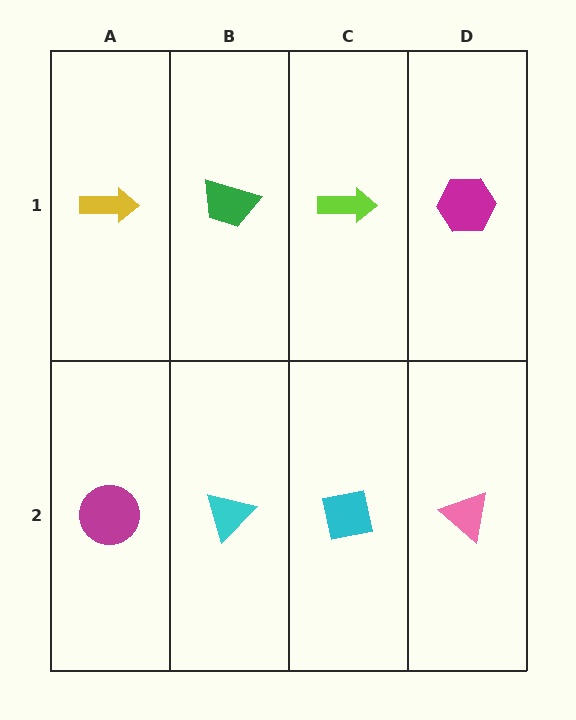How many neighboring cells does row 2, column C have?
3.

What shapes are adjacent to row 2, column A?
A yellow arrow (row 1, column A), a cyan triangle (row 2, column B).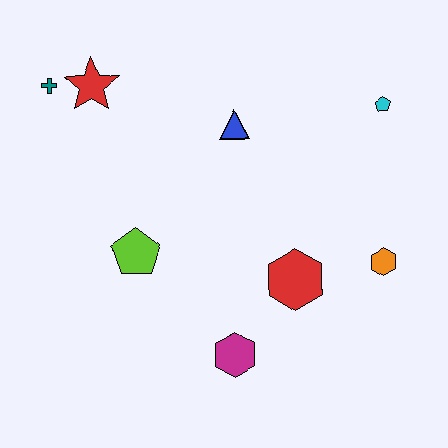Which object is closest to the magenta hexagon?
The red hexagon is closest to the magenta hexagon.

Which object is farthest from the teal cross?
The orange hexagon is farthest from the teal cross.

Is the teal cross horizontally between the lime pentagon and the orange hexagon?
No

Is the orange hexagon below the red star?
Yes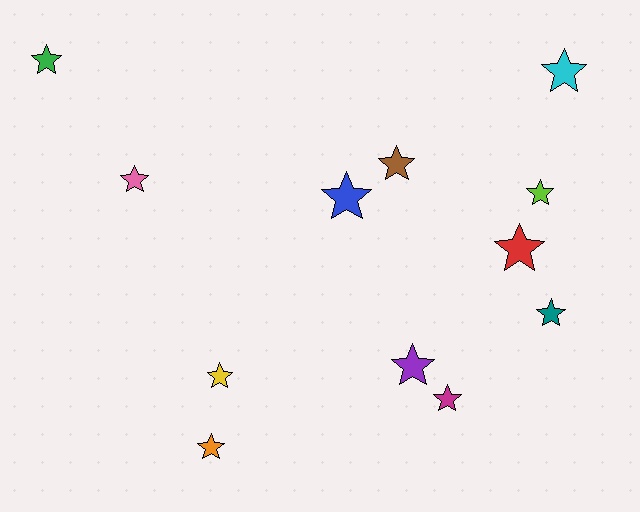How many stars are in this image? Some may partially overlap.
There are 12 stars.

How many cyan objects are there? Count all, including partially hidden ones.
There is 1 cyan object.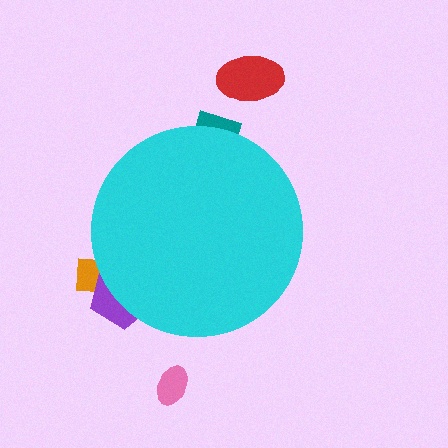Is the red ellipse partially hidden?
No, the red ellipse is fully visible.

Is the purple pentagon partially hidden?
Yes, the purple pentagon is partially hidden behind the cyan circle.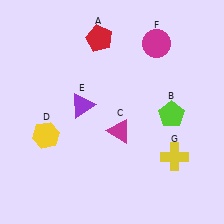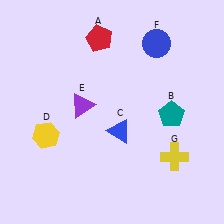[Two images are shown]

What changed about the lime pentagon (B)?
In Image 1, B is lime. In Image 2, it changed to teal.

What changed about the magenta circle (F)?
In Image 1, F is magenta. In Image 2, it changed to blue.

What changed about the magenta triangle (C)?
In Image 1, C is magenta. In Image 2, it changed to blue.